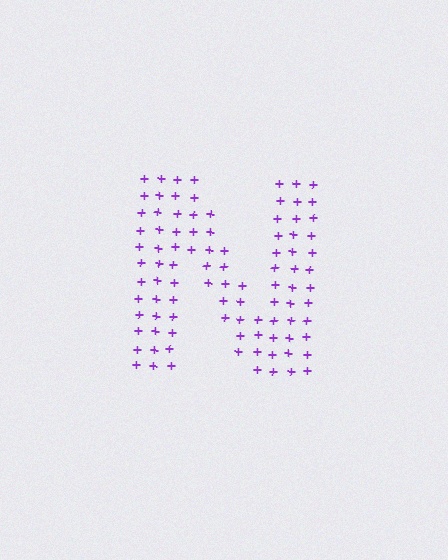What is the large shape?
The large shape is the letter N.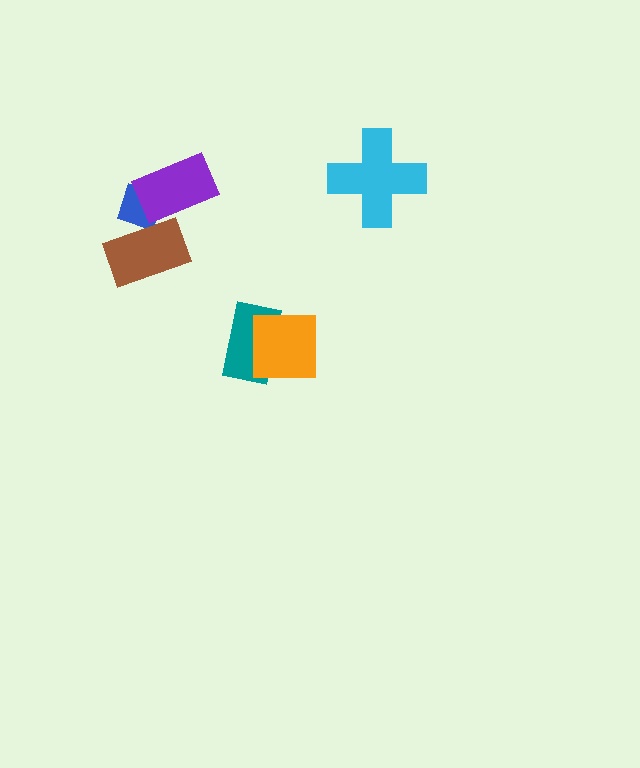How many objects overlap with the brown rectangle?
1 object overlaps with the brown rectangle.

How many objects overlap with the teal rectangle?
1 object overlaps with the teal rectangle.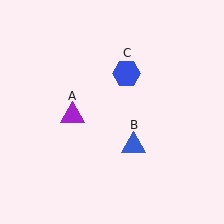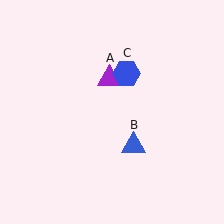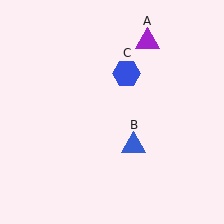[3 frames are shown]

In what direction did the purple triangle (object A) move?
The purple triangle (object A) moved up and to the right.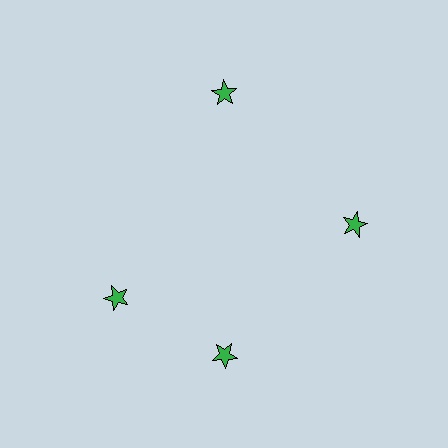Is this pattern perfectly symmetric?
No. The 4 green stars are arranged in a ring, but one element near the 9 o'clock position is rotated out of alignment along the ring, breaking the 4-fold rotational symmetry.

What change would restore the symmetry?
The symmetry would be restored by rotating it back into even spacing with its neighbors so that all 4 stars sit at equal angles and equal distance from the center.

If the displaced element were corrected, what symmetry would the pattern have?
It would have 4-fold rotational symmetry — the pattern would map onto itself every 90 degrees.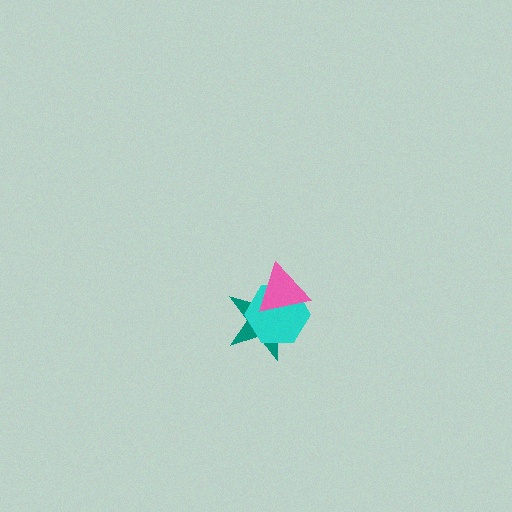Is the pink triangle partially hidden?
No, no other shape covers it.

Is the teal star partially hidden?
Yes, it is partially covered by another shape.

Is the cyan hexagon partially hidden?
Yes, it is partially covered by another shape.